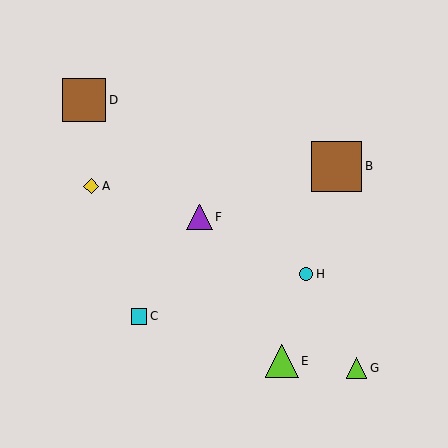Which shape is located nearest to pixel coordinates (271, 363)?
The lime triangle (labeled E) at (282, 361) is nearest to that location.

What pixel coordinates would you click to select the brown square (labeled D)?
Click at (84, 100) to select the brown square D.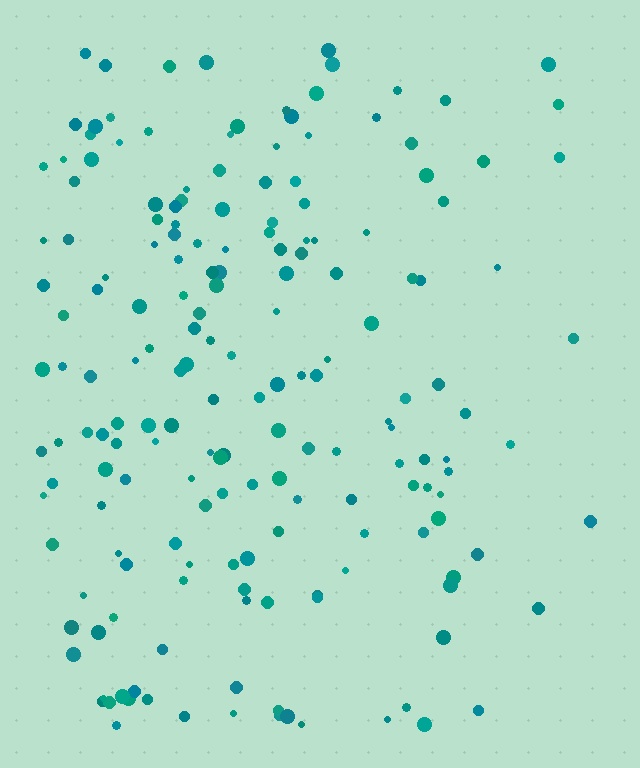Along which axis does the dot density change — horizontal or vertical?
Horizontal.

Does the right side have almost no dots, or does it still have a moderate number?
Still a moderate number, just noticeably fewer than the left.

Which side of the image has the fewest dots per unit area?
The right.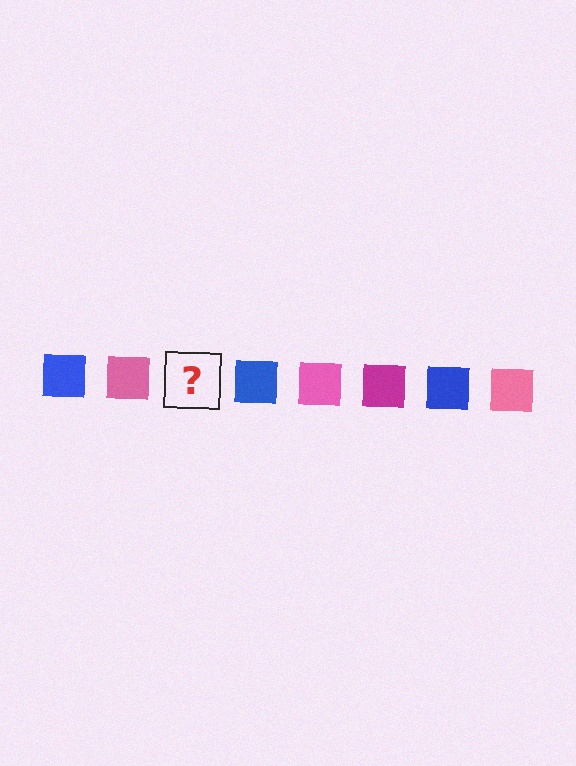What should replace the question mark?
The question mark should be replaced with a magenta square.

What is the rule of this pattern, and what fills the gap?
The rule is that the pattern cycles through blue, pink, magenta squares. The gap should be filled with a magenta square.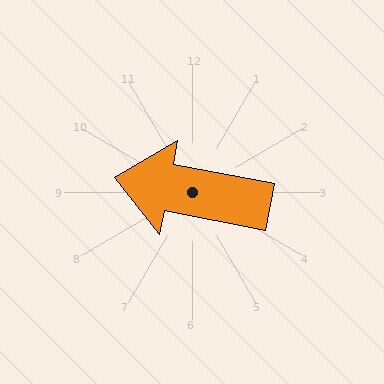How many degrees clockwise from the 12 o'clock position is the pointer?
Approximately 281 degrees.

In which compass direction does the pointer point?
West.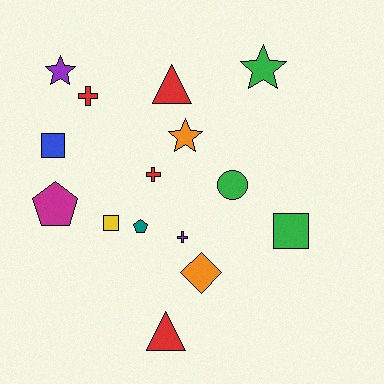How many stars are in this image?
There are 3 stars.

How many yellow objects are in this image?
There is 1 yellow object.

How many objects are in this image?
There are 15 objects.